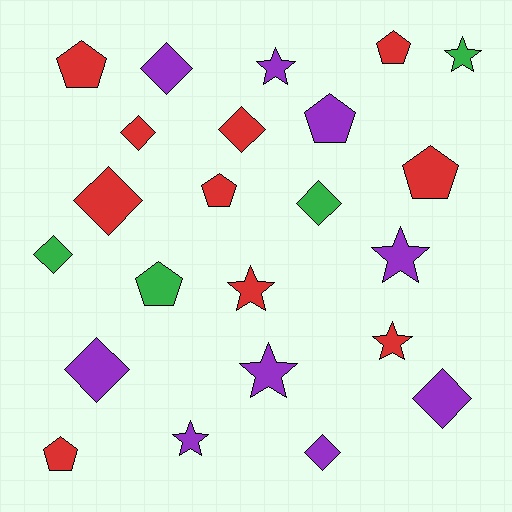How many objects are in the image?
There are 23 objects.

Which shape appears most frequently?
Diamond, with 9 objects.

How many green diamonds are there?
There are 2 green diamonds.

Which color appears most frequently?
Red, with 10 objects.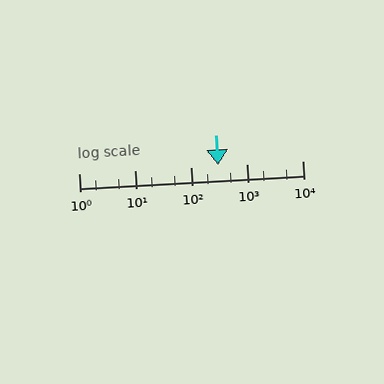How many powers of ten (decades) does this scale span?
The scale spans 4 decades, from 1 to 10000.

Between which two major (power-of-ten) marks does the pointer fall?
The pointer is between 100 and 1000.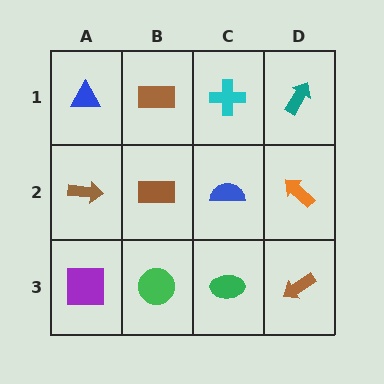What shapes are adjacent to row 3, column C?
A blue semicircle (row 2, column C), a green circle (row 3, column B), a brown arrow (row 3, column D).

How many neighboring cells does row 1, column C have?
3.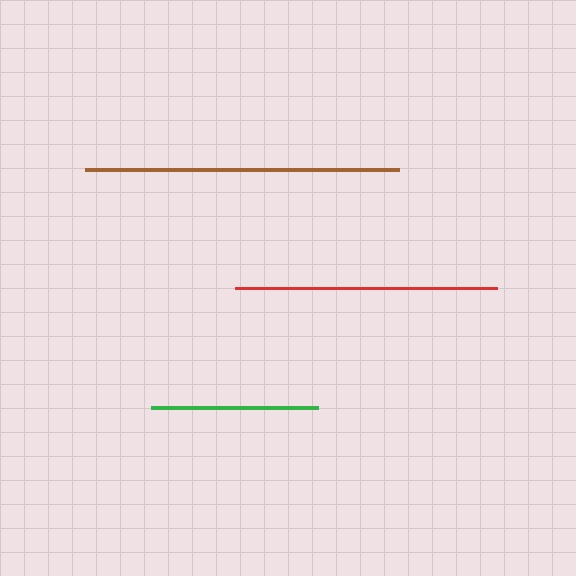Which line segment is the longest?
The brown line is the longest at approximately 315 pixels.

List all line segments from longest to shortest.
From longest to shortest: brown, red, green.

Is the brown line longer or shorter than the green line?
The brown line is longer than the green line.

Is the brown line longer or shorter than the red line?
The brown line is longer than the red line.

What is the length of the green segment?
The green segment is approximately 167 pixels long.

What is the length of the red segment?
The red segment is approximately 263 pixels long.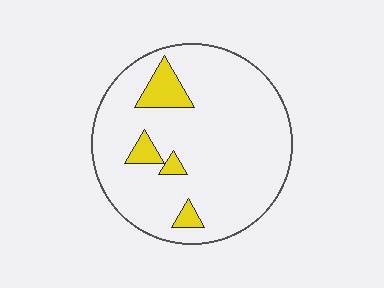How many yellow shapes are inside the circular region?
4.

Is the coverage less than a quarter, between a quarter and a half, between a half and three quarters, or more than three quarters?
Less than a quarter.